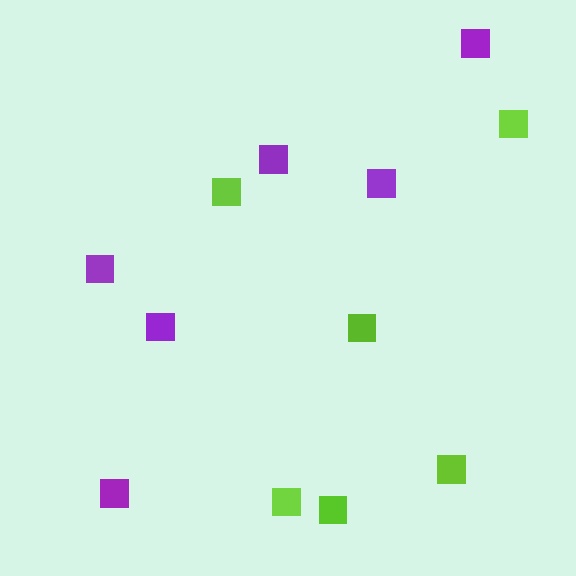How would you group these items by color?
There are 2 groups: one group of lime squares (6) and one group of purple squares (6).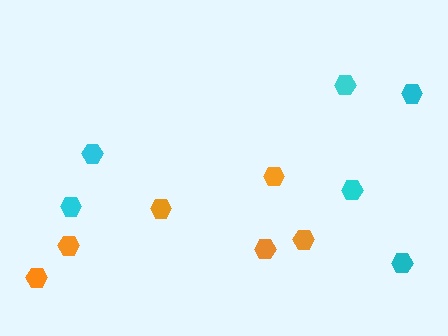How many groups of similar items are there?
There are 2 groups: one group of orange hexagons (6) and one group of cyan hexagons (6).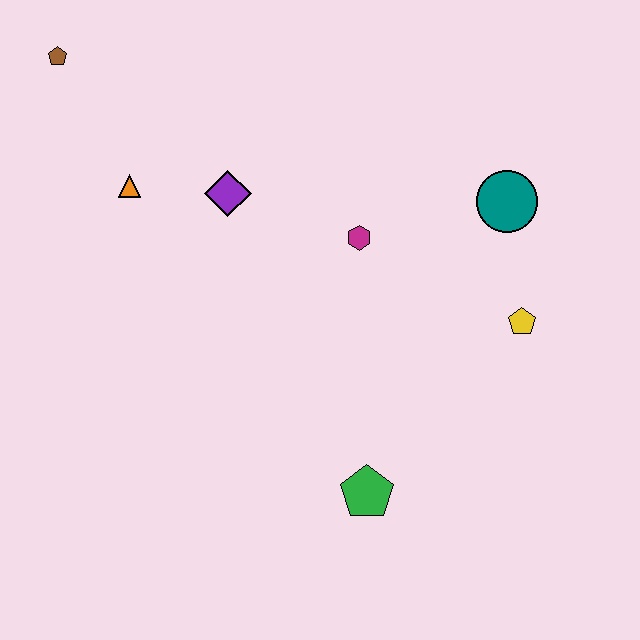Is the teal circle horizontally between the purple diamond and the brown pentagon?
No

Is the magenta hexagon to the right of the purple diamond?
Yes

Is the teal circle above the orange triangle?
No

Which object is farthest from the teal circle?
The brown pentagon is farthest from the teal circle.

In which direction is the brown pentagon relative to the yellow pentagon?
The brown pentagon is to the left of the yellow pentagon.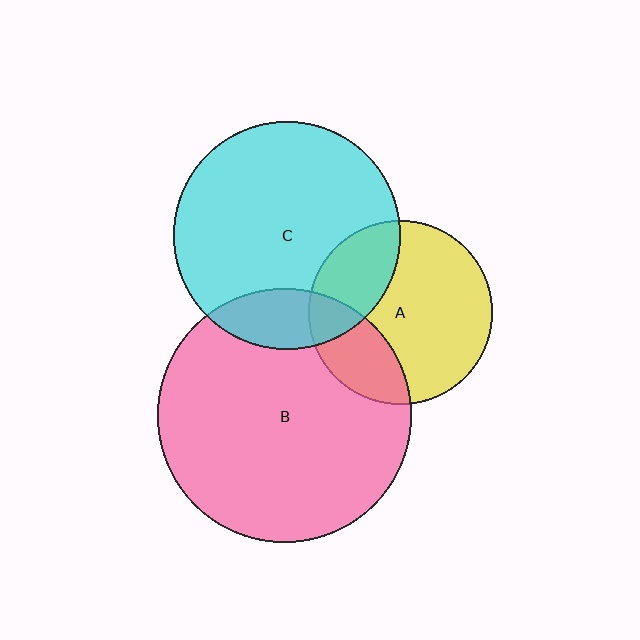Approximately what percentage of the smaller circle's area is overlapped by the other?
Approximately 25%.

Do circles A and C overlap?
Yes.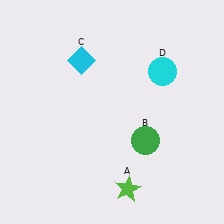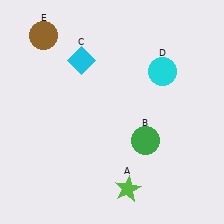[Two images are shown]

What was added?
A brown circle (E) was added in Image 2.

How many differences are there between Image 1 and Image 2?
There is 1 difference between the two images.